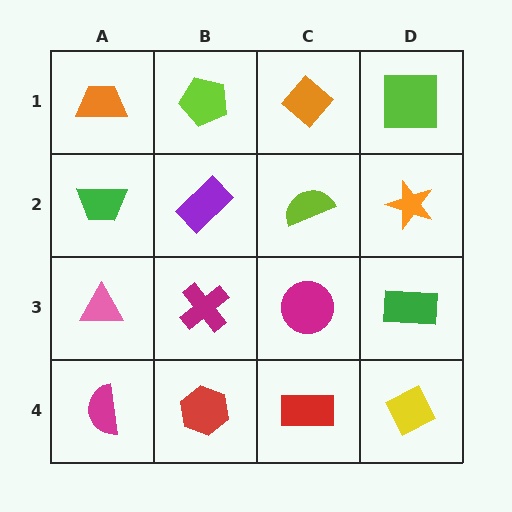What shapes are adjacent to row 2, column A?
An orange trapezoid (row 1, column A), a pink triangle (row 3, column A), a purple rectangle (row 2, column B).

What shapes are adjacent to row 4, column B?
A magenta cross (row 3, column B), a magenta semicircle (row 4, column A), a red rectangle (row 4, column C).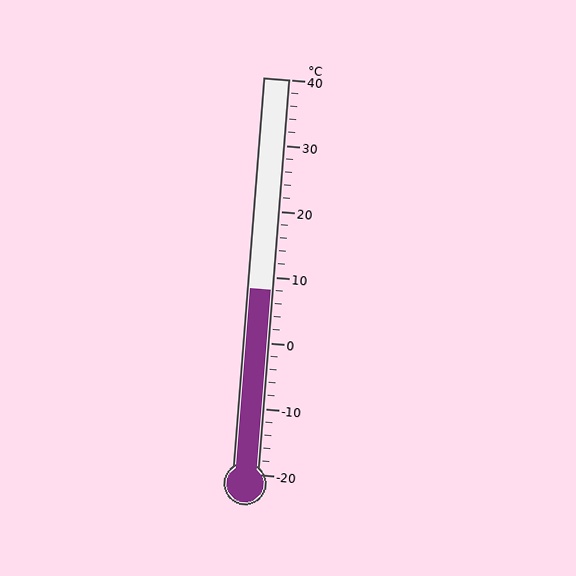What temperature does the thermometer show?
The thermometer shows approximately 8°C.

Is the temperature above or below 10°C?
The temperature is below 10°C.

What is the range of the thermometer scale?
The thermometer scale ranges from -20°C to 40°C.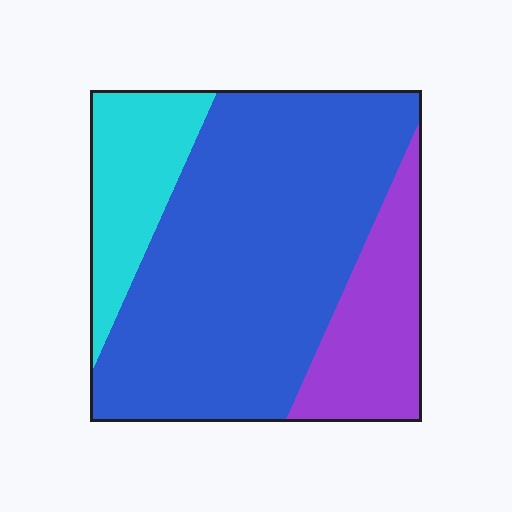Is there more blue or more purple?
Blue.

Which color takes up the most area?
Blue, at roughly 65%.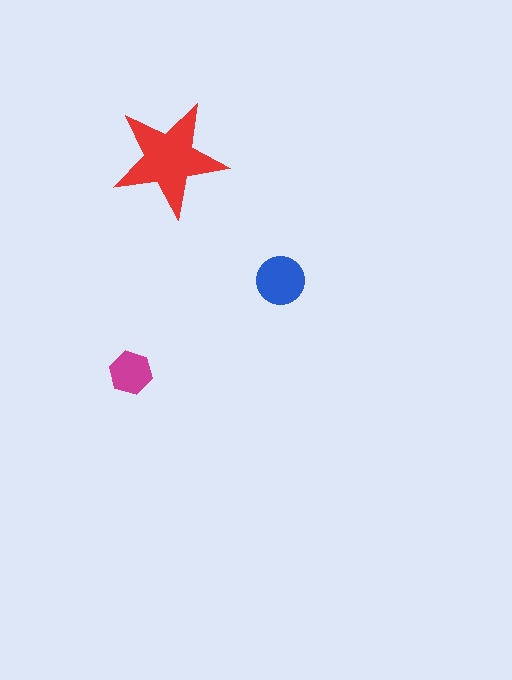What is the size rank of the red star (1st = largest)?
1st.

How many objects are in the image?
There are 3 objects in the image.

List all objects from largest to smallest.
The red star, the blue circle, the magenta hexagon.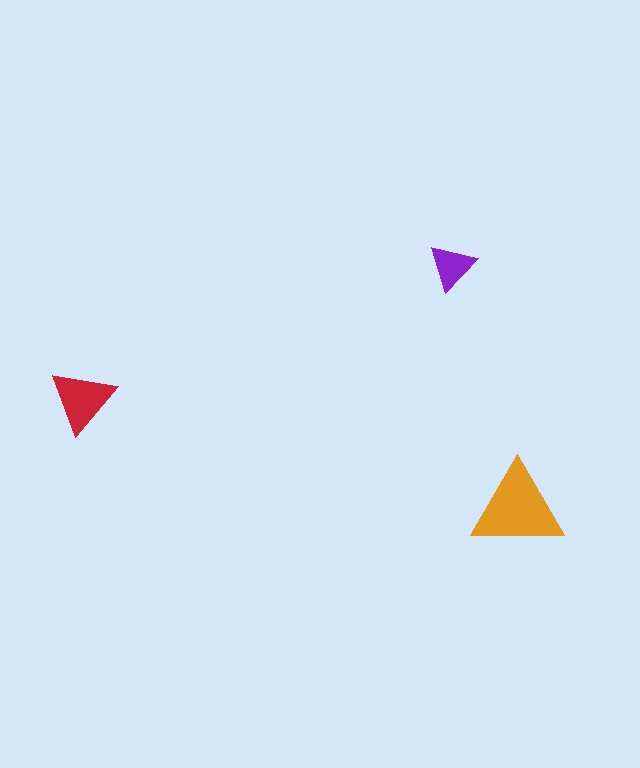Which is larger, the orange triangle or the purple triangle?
The orange one.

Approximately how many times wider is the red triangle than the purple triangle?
About 1.5 times wider.